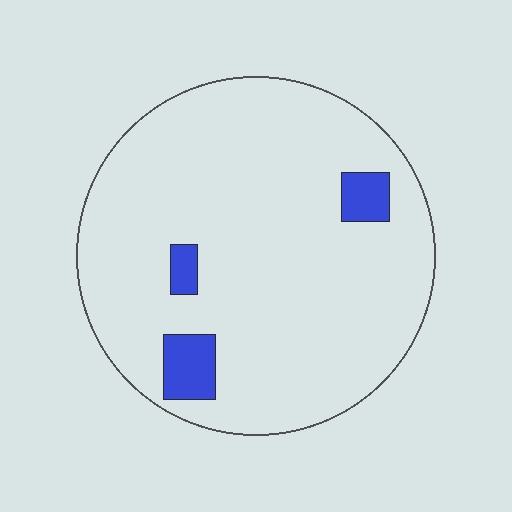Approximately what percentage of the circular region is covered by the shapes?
Approximately 5%.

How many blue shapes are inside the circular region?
3.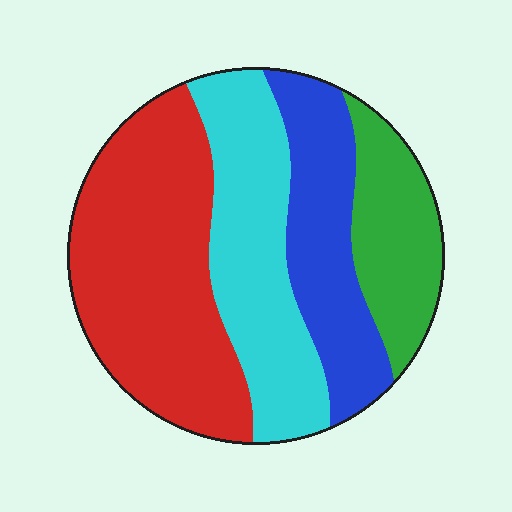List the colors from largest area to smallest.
From largest to smallest: red, cyan, blue, green.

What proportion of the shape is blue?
Blue takes up about one fifth (1/5) of the shape.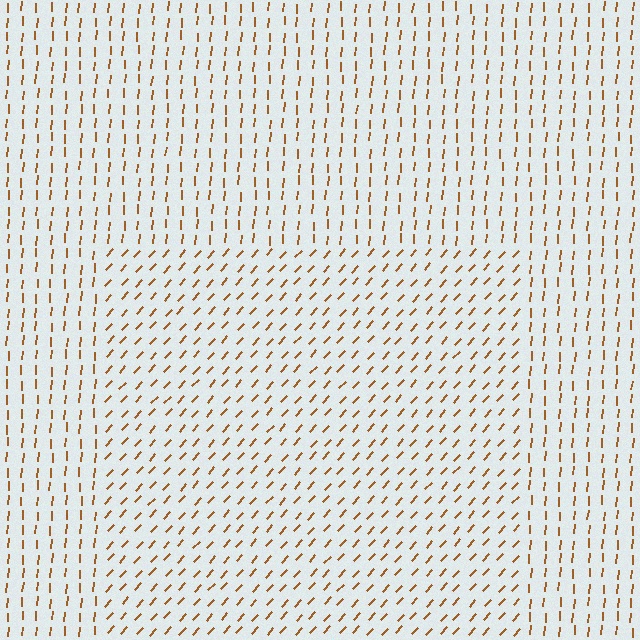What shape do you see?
I see a rectangle.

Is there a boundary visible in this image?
Yes, there is a texture boundary formed by a change in line orientation.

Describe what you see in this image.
The image is filled with small brown line segments. A rectangle region in the image has lines oriented differently from the surrounding lines, creating a visible texture boundary.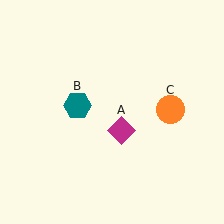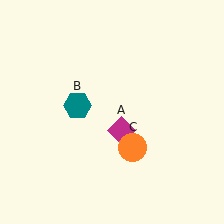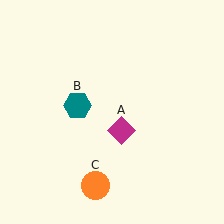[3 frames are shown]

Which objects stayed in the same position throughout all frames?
Magenta diamond (object A) and teal hexagon (object B) remained stationary.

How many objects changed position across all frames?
1 object changed position: orange circle (object C).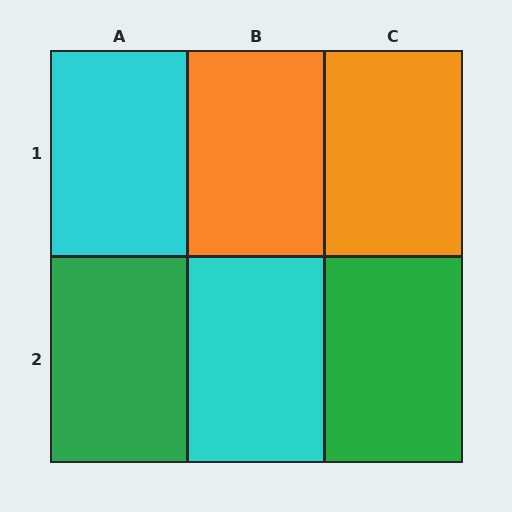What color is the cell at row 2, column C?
Green.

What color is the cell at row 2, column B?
Cyan.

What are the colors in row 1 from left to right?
Cyan, orange, orange.